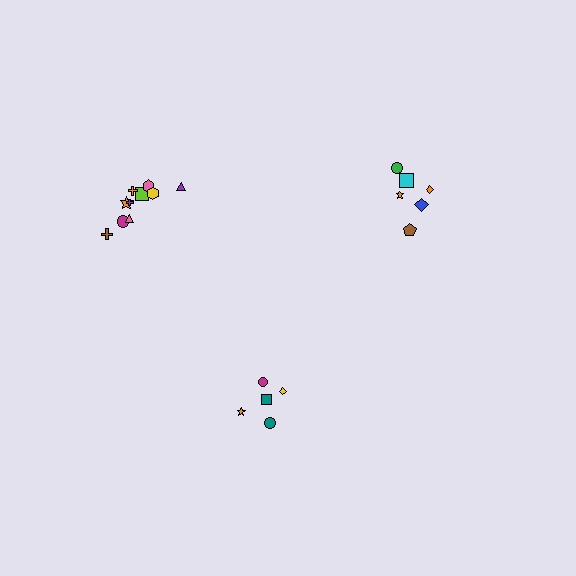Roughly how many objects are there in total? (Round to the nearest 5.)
Roughly 20 objects in total.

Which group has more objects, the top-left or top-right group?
The top-left group.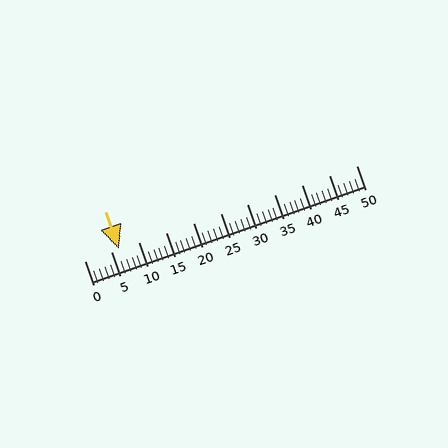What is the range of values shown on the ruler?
The ruler shows values from 0 to 50.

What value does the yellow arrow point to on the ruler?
The yellow arrow points to approximately 6.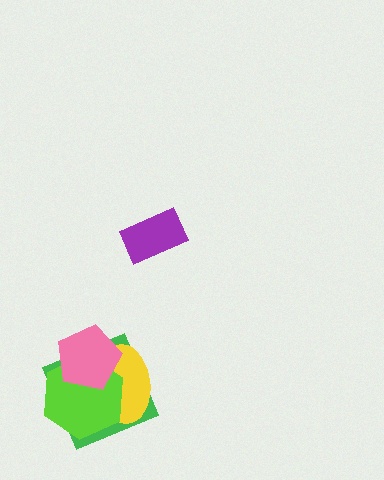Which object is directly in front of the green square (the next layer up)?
The yellow ellipse is directly in front of the green square.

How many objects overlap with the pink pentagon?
3 objects overlap with the pink pentagon.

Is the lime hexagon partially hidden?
Yes, it is partially covered by another shape.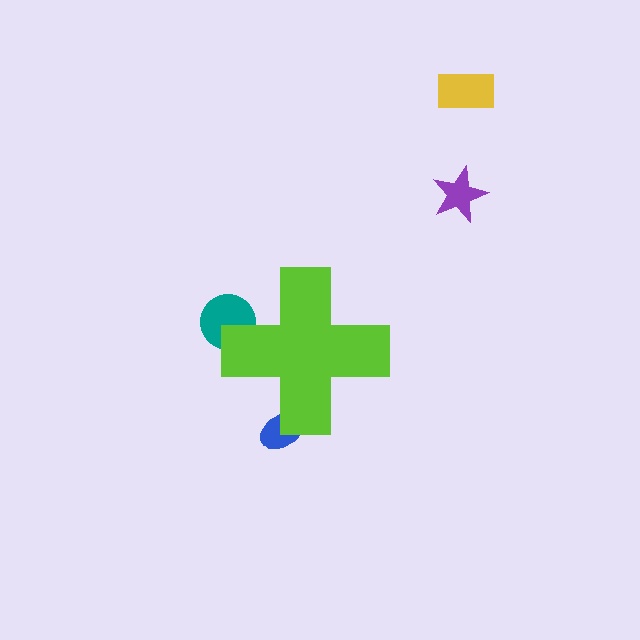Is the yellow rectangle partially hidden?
No, the yellow rectangle is fully visible.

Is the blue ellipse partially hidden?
Yes, the blue ellipse is partially hidden behind the lime cross.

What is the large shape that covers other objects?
A lime cross.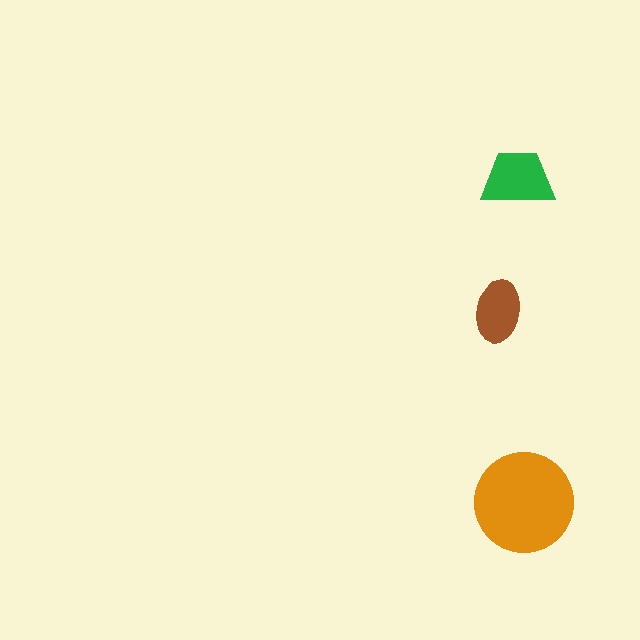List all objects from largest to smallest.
The orange circle, the green trapezoid, the brown ellipse.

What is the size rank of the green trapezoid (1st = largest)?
2nd.